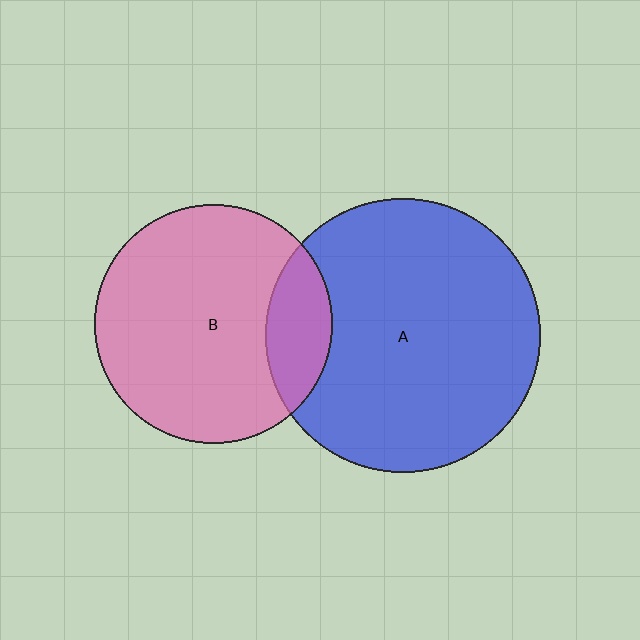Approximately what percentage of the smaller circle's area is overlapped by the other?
Approximately 20%.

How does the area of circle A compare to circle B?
Approximately 1.3 times.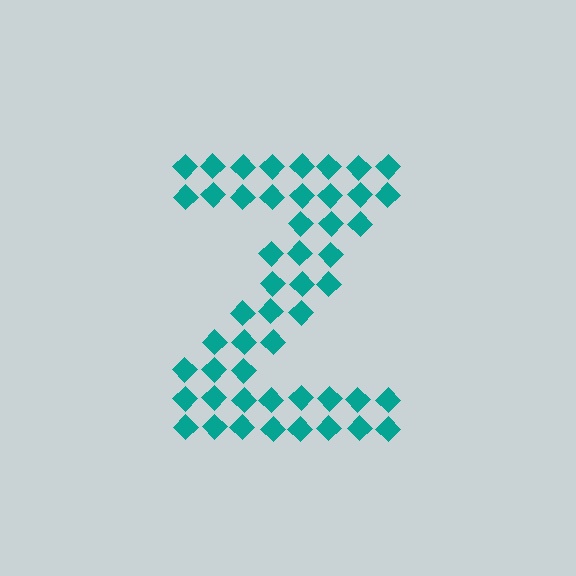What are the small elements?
The small elements are diamonds.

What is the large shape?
The large shape is the letter Z.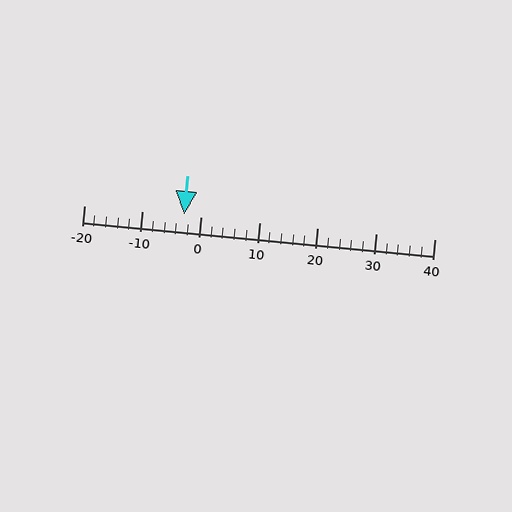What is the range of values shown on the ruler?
The ruler shows values from -20 to 40.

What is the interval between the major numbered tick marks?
The major tick marks are spaced 10 units apart.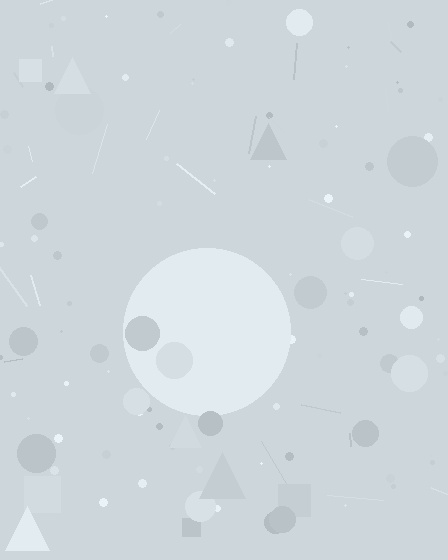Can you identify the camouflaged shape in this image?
The camouflaged shape is a circle.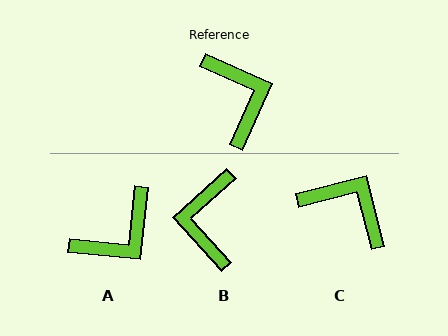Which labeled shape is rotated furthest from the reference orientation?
B, about 156 degrees away.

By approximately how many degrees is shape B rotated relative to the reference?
Approximately 156 degrees counter-clockwise.